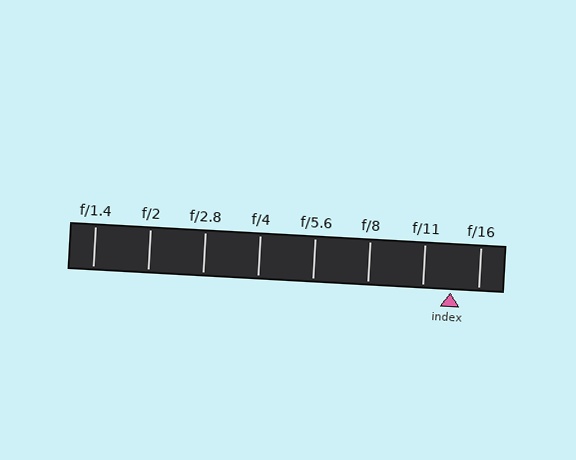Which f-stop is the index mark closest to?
The index mark is closest to f/16.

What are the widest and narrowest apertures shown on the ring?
The widest aperture shown is f/1.4 and the narrowest is f/16.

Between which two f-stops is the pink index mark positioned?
The index mark is between f/11 and f/16.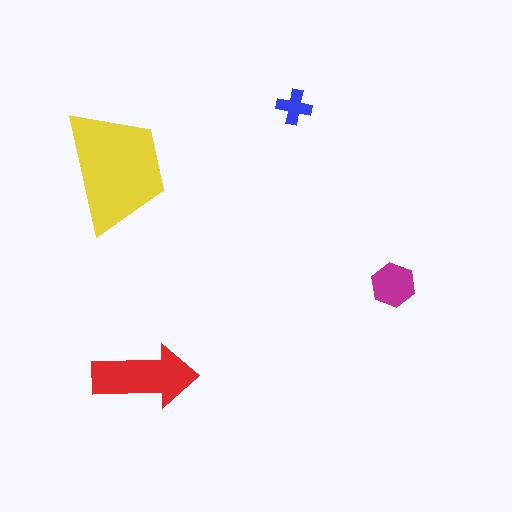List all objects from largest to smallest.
The yellow trapezoid, the red arrow, the magenta hexagon, the blue cross.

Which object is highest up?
The blue cross is topmost.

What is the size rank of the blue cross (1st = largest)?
4th.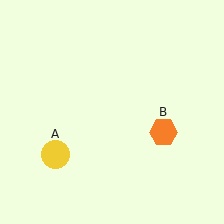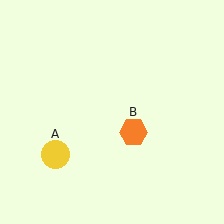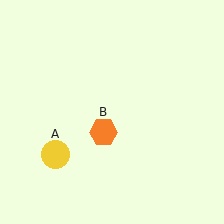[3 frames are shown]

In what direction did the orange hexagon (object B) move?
The orange hexagon (object B) moved left.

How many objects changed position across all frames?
1 object changed position: orange hexagon (object B).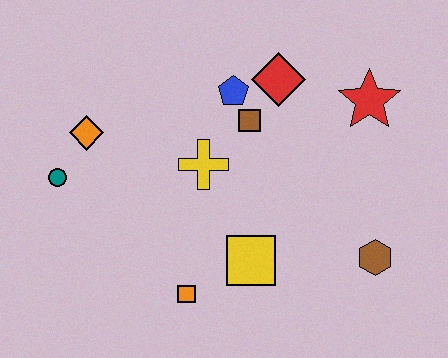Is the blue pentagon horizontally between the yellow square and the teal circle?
Yes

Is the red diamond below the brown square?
No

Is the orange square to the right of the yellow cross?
No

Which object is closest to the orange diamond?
The teal circle is closest to the orange diamond.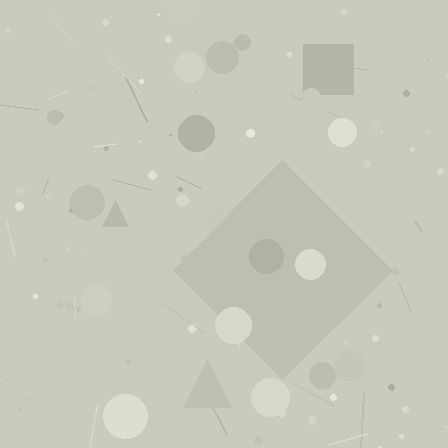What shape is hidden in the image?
A diamond is hidden in the image.